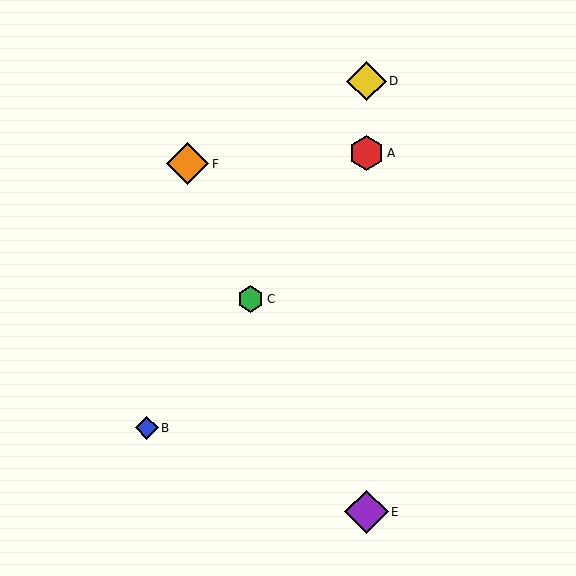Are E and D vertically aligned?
Yes, both are at x≈366.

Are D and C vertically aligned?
No, D is at x≈366 and C is at x≈251.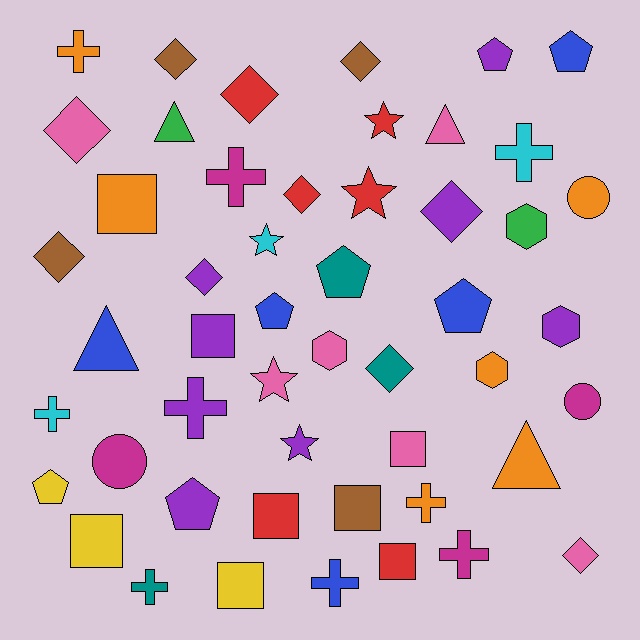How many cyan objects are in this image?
There are 3 cyan objects.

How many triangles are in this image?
There are 4 triangles.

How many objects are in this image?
There are 50 objects.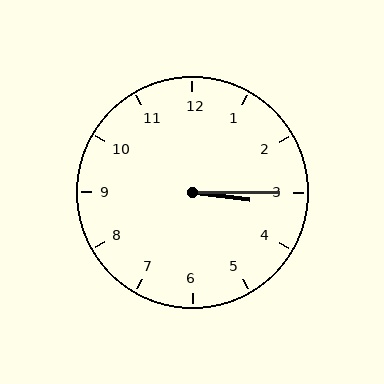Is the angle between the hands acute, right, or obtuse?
It is acute.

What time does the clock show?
3:15.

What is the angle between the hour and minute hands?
Approximately 8 degrees.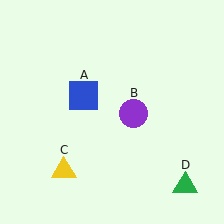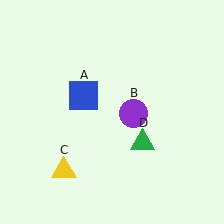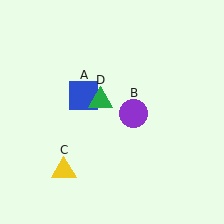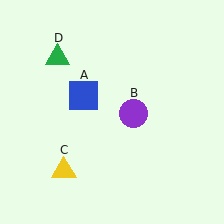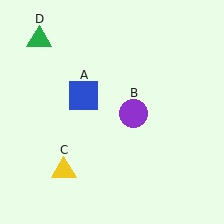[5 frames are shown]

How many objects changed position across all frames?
1 object changed position: green triangle (object D).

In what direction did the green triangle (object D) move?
The green triangle (object D) moved up and to the left.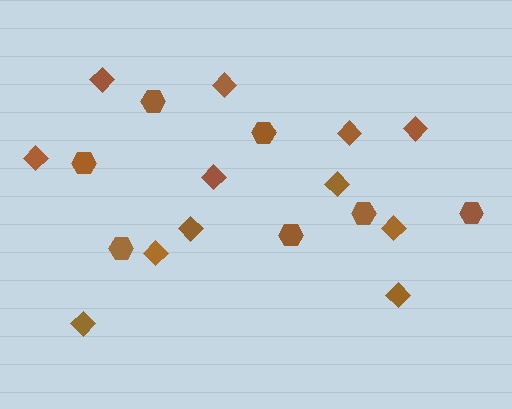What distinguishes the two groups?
There are 2 groups: one group of diamonds (12) and one group of hexagons (7).